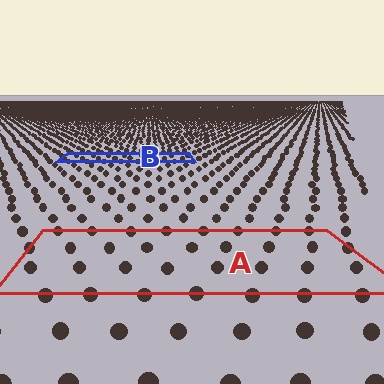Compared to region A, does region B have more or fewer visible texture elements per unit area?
Region B has more texture elements per unit area — they are packed more densely because it is farther away.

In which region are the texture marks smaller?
The texture marks are smaller in region B, because it is farther away.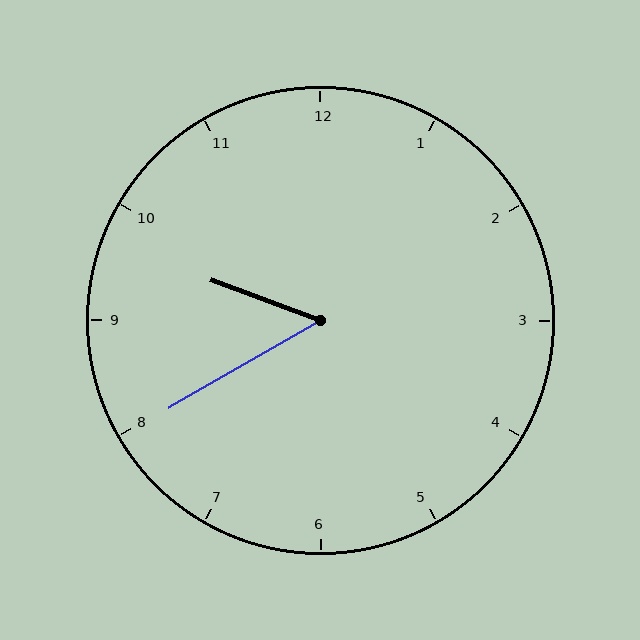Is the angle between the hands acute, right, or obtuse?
It is acute.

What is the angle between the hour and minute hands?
Approximately 50 degrees.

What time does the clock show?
9:40.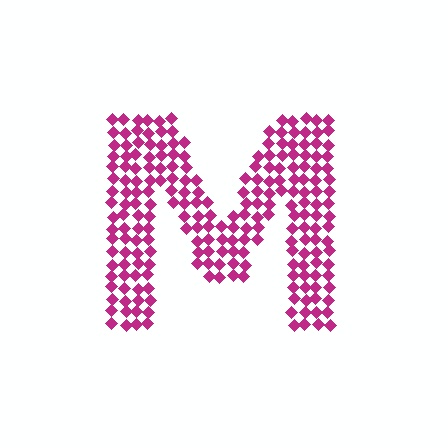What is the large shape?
The large shape is the letter M.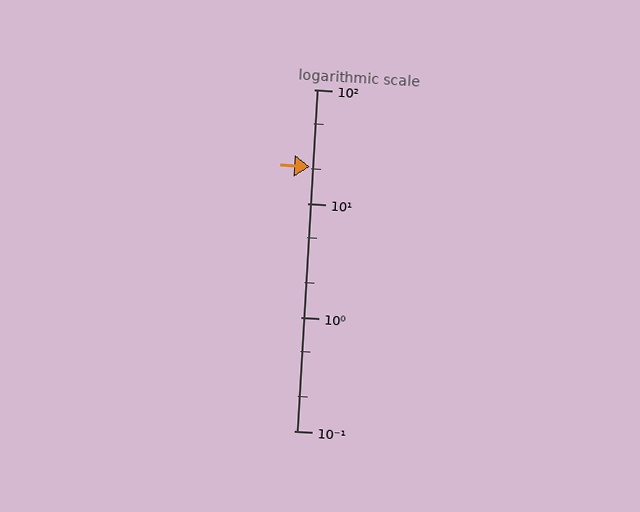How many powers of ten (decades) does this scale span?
The scale spans 3 decades, from 0.1 to 100.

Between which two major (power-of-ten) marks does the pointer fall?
The pointer is between 10 and 100.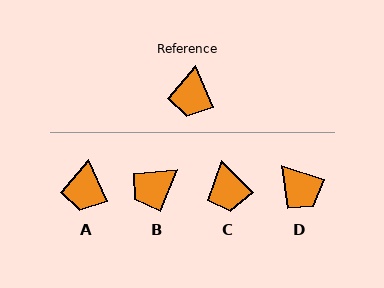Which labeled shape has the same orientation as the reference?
A.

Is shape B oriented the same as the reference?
No, it is off by about 45 degrees.